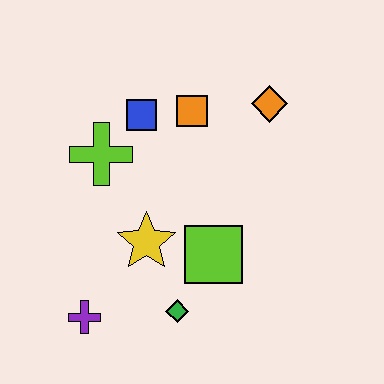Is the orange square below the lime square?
No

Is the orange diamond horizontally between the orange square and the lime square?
No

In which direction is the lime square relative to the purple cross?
The lime square is to the right of the purple cross.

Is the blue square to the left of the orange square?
Yes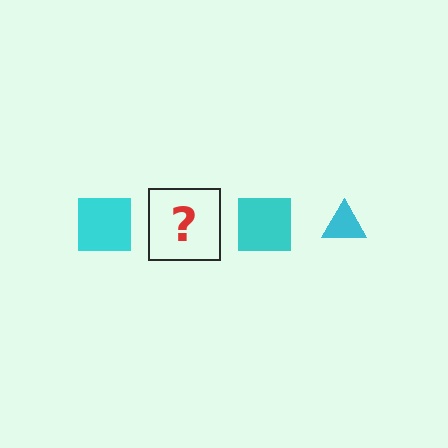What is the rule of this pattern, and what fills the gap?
The rule is that the pattern cycles through square, triangle shapes in cyan. The gap should be filled with a cyan triangle.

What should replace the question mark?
The question mark should be replaced with a cyan triangle.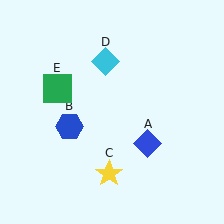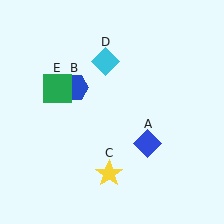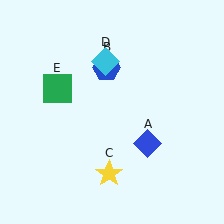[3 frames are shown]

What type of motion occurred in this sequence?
The blue hexagon (object B) rotated clockwise around the center of the scene.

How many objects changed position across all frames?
1 object changed position: blue hexagon (object B).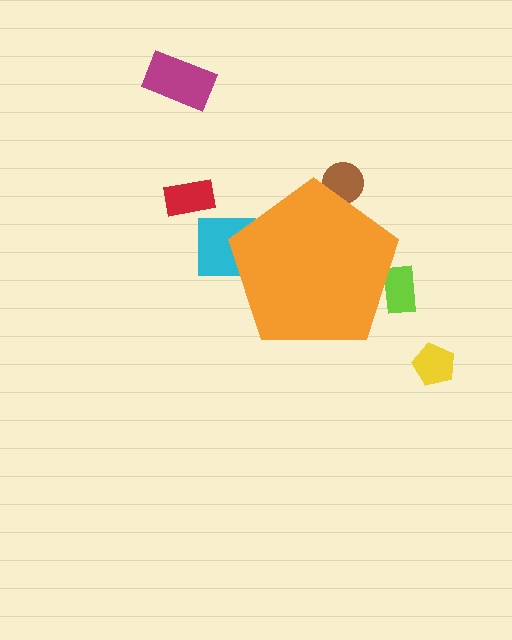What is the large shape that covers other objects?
An orange pentagon.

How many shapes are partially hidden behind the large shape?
3 shapes are partially hidden.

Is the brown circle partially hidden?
Yes, the brown circle is partially hidden behind the orange pentagon.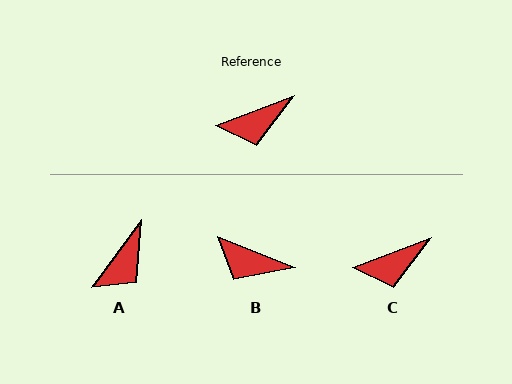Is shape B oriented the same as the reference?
No, it is off by about 42 degrees.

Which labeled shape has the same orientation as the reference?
C.